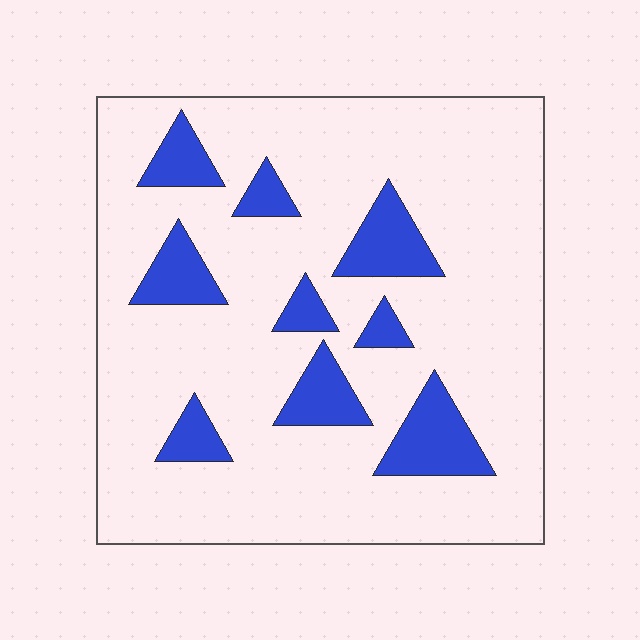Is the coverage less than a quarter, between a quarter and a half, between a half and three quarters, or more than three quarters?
Less than a quarter.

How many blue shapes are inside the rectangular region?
9.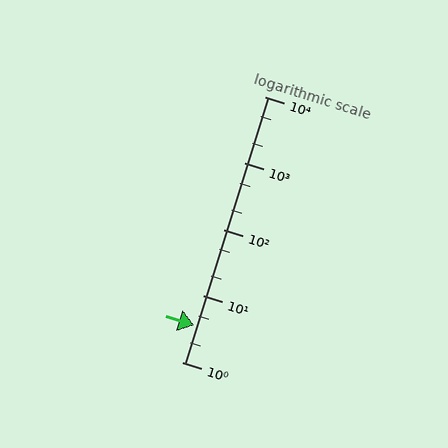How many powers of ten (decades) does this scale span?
The scale spans 4 decades, from 1 to 10000.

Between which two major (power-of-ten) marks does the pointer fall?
The pointer is between 1 and 10.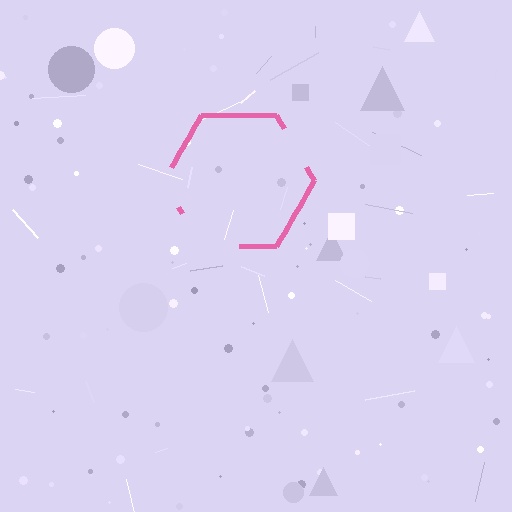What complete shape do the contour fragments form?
The contour fragments form a hexagon.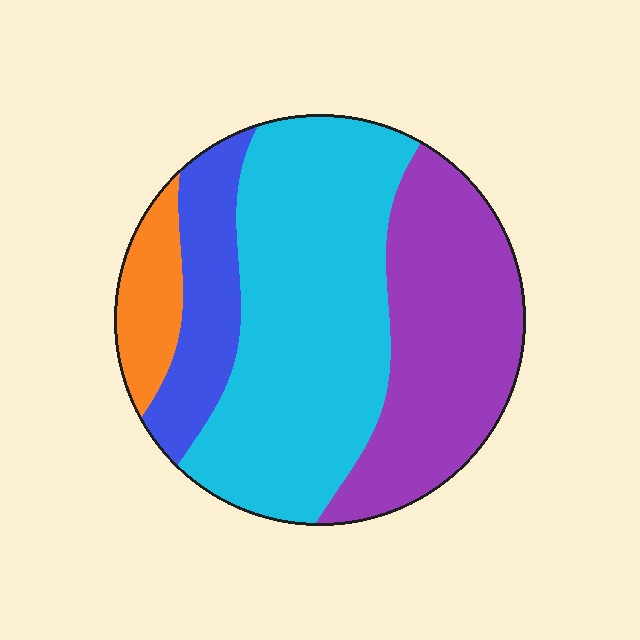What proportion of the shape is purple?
Purple takes up about one third (1/3) of the shape.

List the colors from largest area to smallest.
From largest to smallest: cyan, purple, blue, orange.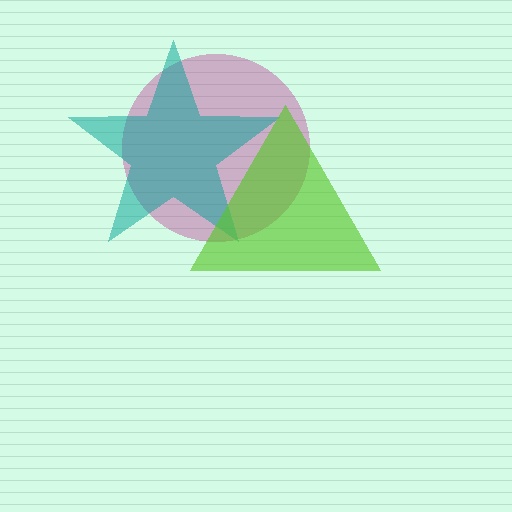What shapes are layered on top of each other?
The layered shapes are: a magenta circle, a teal star, a lime triangle.